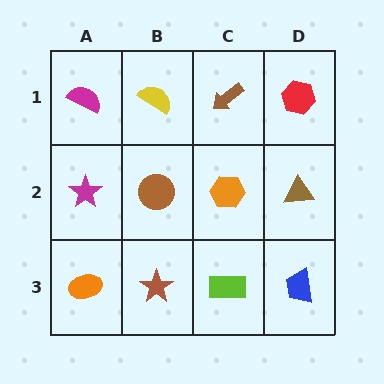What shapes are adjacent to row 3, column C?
An orange hexagon (row 2, column C), a brown star (row 3, column B), a blue trapezoid (row 3, column D).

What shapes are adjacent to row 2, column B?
A yellow semicircle (row 1, column B), a brown star (row 3, column B), a magenta star (row 2, column A), an orange hexagon (row 2, column C).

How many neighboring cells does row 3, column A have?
2.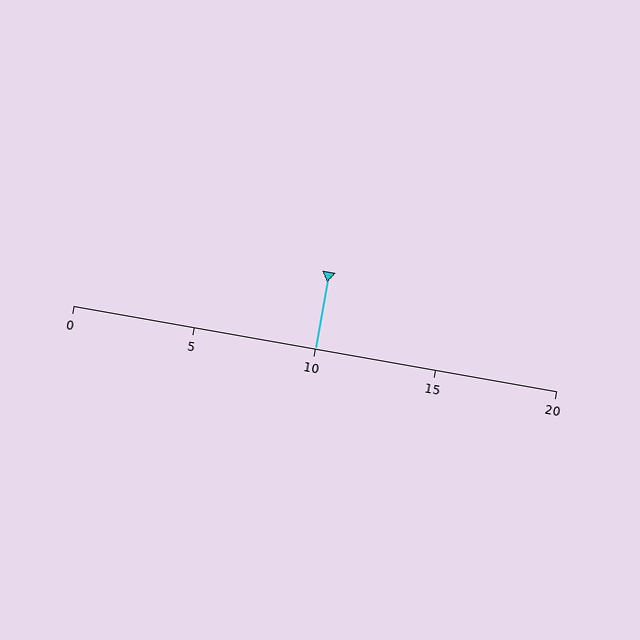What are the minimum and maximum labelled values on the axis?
The axis runs from 0 to 20.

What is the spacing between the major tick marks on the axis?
The major ticks are spaced 5 apart.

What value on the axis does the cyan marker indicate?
The marker indicates approximately 10.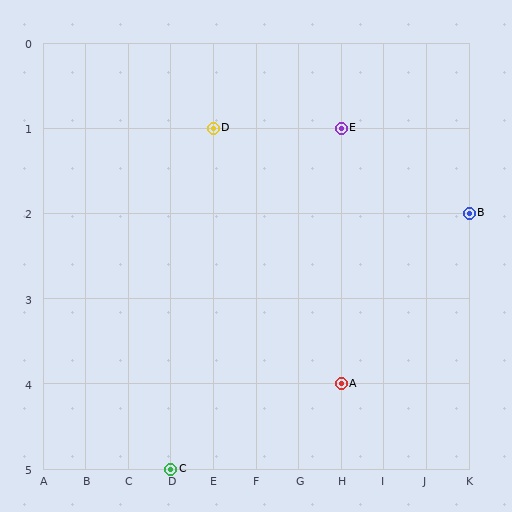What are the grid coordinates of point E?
Point E is at grid coordinates (H, 1).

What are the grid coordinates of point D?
Point D is at grid coordinates (E, 1).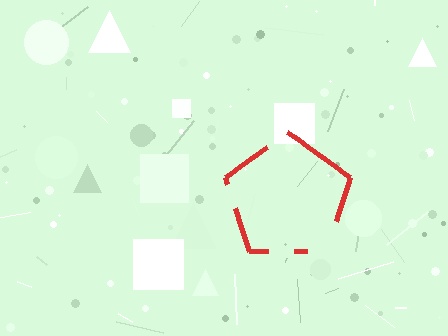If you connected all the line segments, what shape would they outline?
They would outline a pentagon.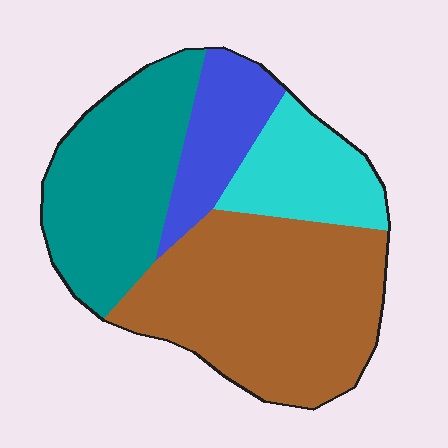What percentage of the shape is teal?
Teal covers 29% of the shape.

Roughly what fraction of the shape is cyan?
Cyan covers 15% of the shape.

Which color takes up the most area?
Brown, at roughly 40%.